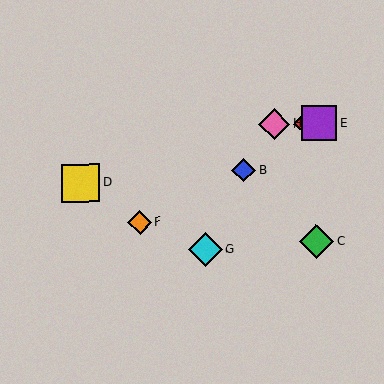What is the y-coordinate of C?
Object C is at y≈242.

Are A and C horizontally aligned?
No, A is at y≈123 and C is at y≈242.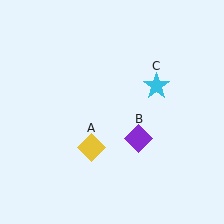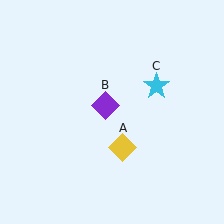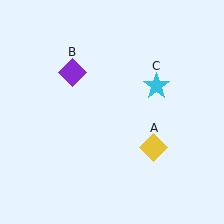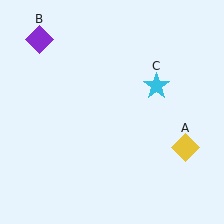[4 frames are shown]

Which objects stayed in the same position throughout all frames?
Cyan star (object C) remained stationary.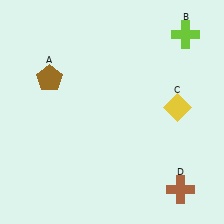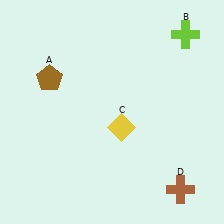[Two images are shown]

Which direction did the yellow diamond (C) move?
The yellow diamond (C) moved left.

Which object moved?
The yellow diamond (C) moved left.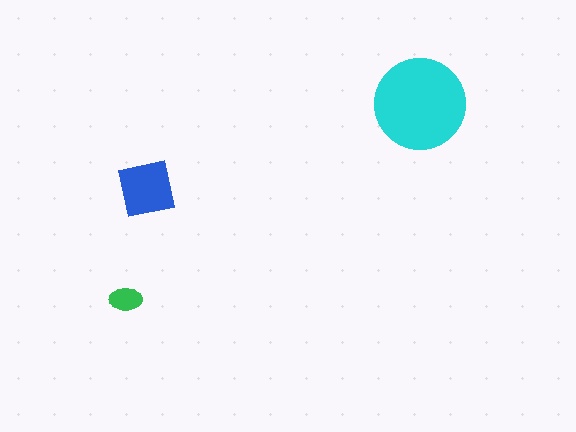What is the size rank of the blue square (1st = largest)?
2nd.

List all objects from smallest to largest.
The green ellipse, the blue square, the cyan circle.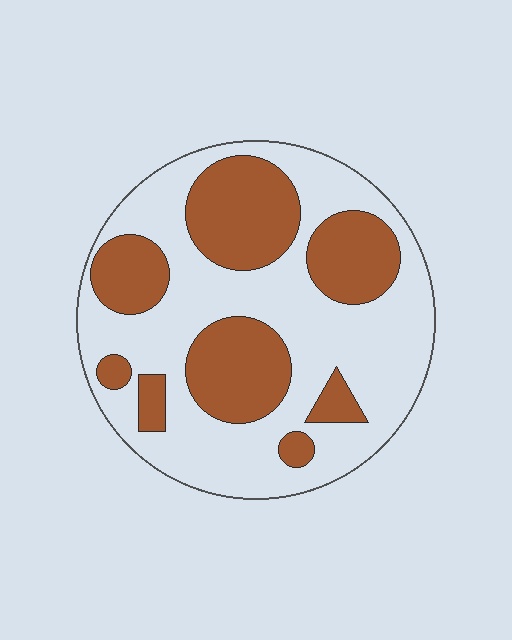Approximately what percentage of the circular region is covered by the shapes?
Approximately 35%.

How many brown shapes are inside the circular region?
8.